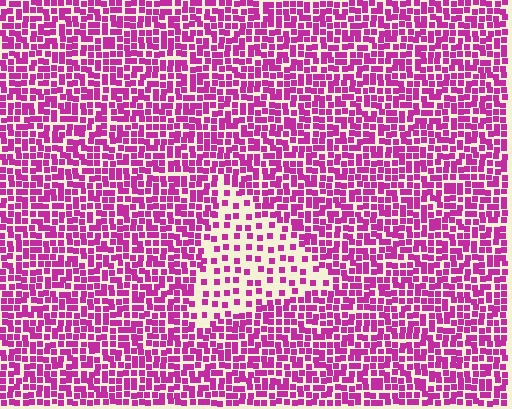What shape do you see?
I see a triangle.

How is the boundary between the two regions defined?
The boundary is defined by a change in element density (approximately 2.3x ratio). All elements are the same color, size, and shape.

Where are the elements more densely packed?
The elements are more densely packed outside the triangle boundary.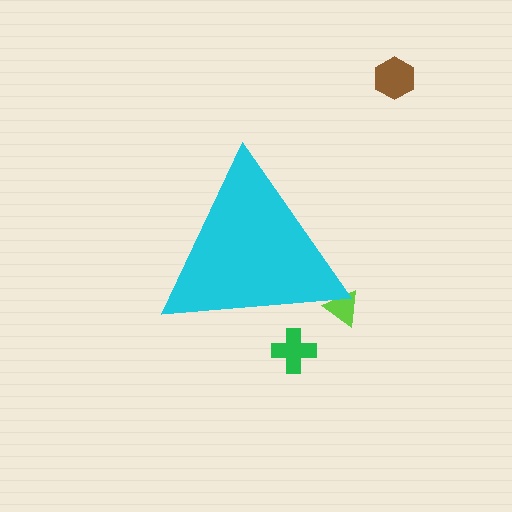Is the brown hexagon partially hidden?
No, the brown hexagon is fully visible.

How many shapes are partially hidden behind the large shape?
2 shapes are partially hidden.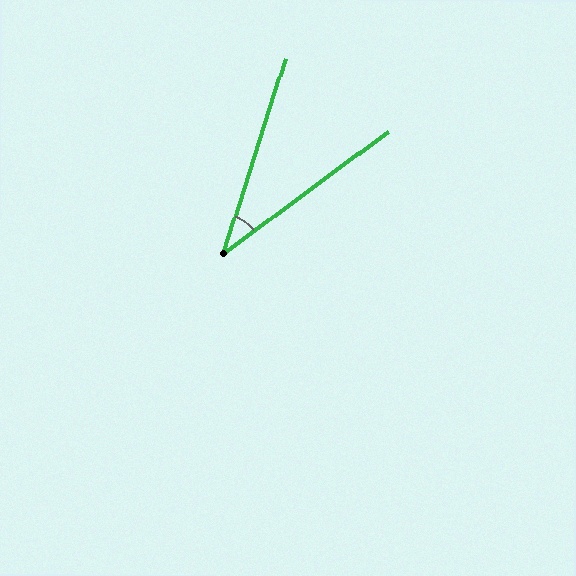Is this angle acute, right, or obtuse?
It is acute.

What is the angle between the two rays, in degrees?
Approximately 36 degrees.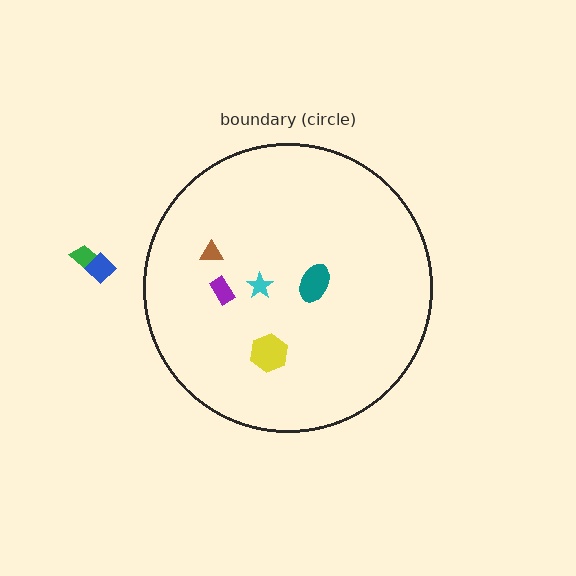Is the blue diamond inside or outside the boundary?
Outside.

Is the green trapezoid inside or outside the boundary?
Outside.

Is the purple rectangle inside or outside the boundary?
Inside.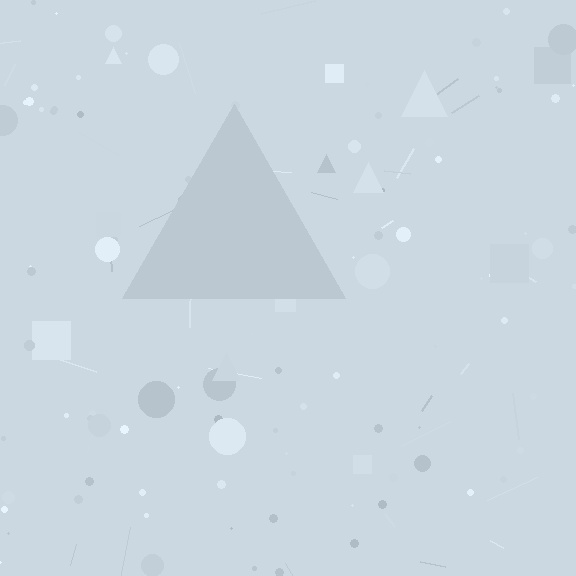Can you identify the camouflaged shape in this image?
The camouflaged shape is a triangle.